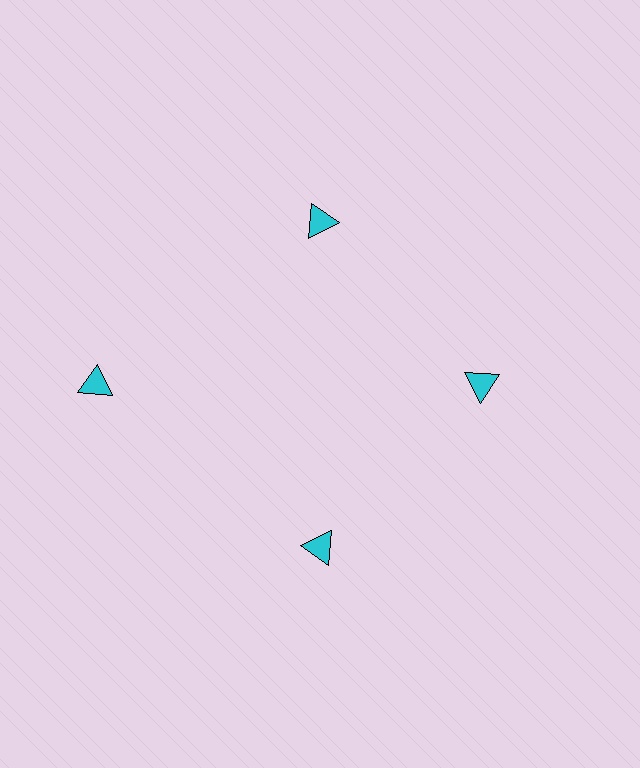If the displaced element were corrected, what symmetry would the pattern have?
It would have 4-fold rotational symmetry — the pattern would map onto itself every 90 degrees.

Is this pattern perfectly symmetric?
No. The 4 cyan triangles are arranged in a ring, but one element near the 9 o'clock position is pushed outward from the center, breaking the 4-fold rotational symmetry.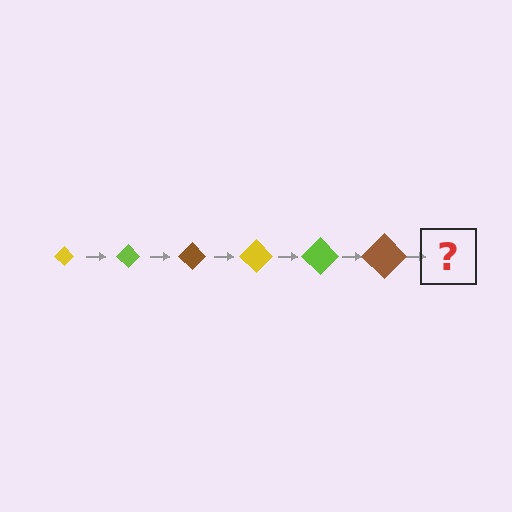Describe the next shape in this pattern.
It should be a yellow diamond, larger than the previous one.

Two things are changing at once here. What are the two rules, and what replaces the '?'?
The two rules are that the diamond grows larger each step and the color cycles through yellow, lime, and brown. The '?' should be a yellow diamond, larger than the previous one.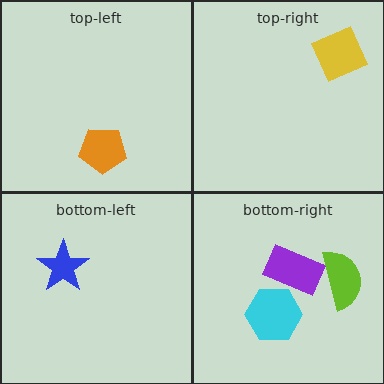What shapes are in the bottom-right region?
The purple rectangle, the cyan hexagon, the lime semicircle.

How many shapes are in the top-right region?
1.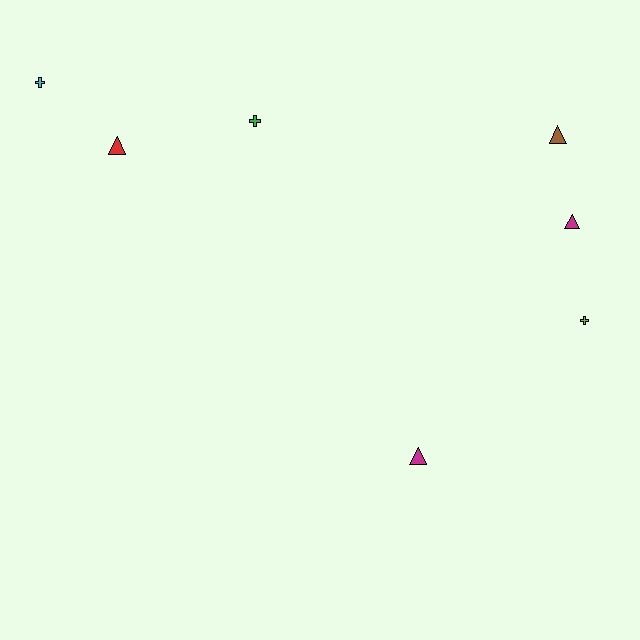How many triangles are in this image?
There are 4 triangles.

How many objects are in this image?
There are 7 objects.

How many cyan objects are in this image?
There is 1 cyan object.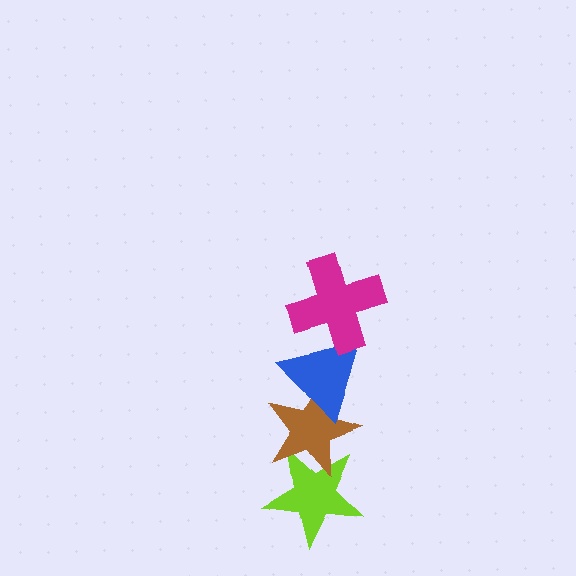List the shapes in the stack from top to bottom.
From top to bottom: the magenta cross, the blue triangle, the brown star, the lime star.